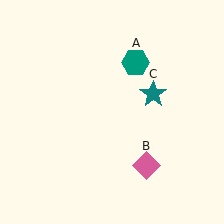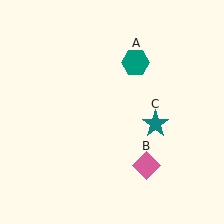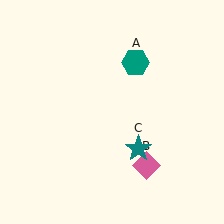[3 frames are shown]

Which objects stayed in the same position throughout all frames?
Teal hexagon (object A) and pink diamond (object B) remained stationary.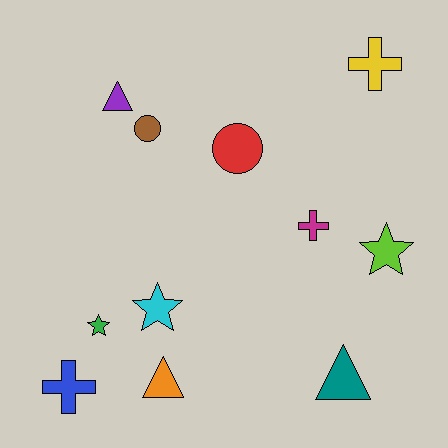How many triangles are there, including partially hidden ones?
There are 3 triangles.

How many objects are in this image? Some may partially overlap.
There are 11 objects.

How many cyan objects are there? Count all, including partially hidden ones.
There is 1 cyan object.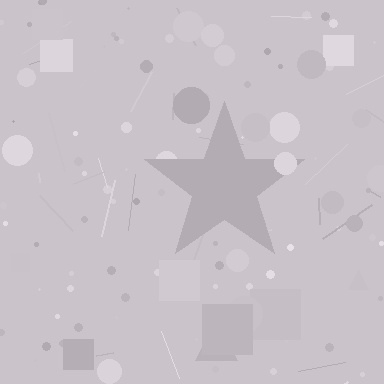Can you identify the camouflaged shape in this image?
The camouflaged shape is a star.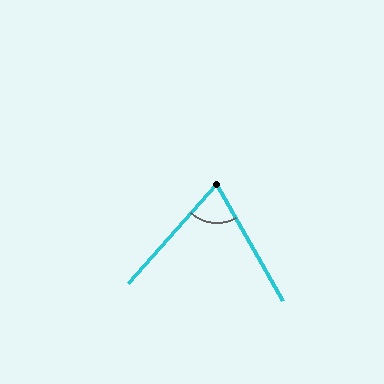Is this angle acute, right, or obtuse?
It is acute.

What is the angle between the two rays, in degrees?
Approximately 71 degrees.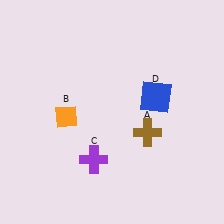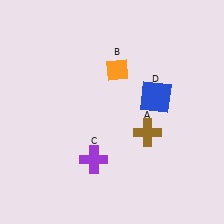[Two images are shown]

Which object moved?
The orange diamond (B) moved right.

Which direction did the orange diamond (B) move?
The orange diamond (B) moved right.